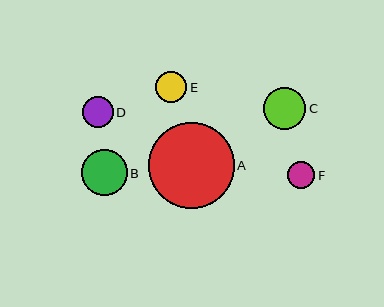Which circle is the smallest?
Circle F is the smallest with a size of approximately 27 pixels.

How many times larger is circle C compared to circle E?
Circle C is approximately 1.4 times the size of circle E.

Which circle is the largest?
Circle A is the largest with a size of approximately 86 pixels.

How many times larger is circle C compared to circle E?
Circle C is approximately 1.4 times the size of circle E.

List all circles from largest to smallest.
From largest to smallest: A, B, C, E, D, F.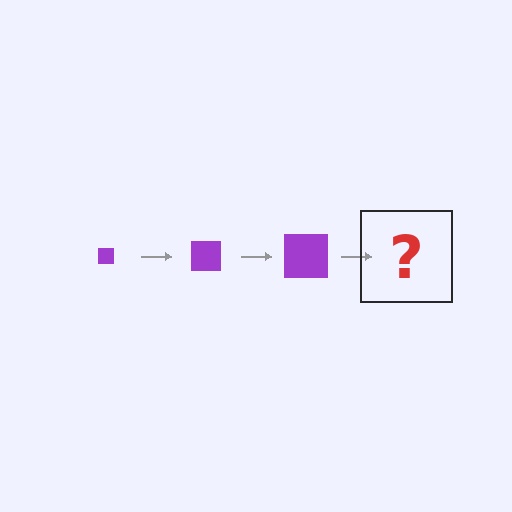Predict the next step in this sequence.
The next step is a purple square, larger than the previous one.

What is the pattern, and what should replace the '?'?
The pattern is that the square gets progressively larger each step. The '?' should be a purple square, larger than the previous one.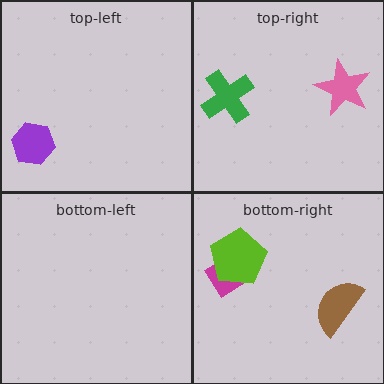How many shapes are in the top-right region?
2.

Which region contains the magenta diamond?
The bottom-right region.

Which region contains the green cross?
The top-right region.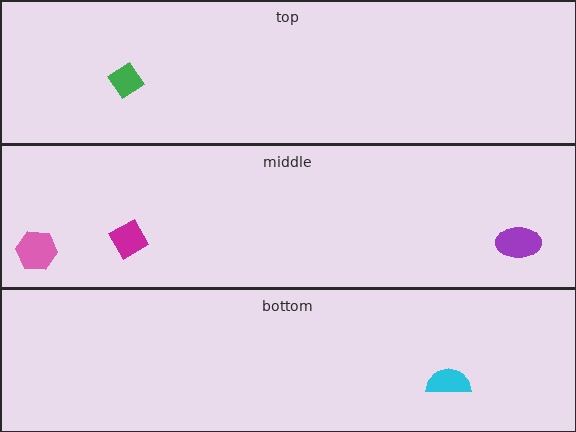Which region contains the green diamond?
The top region.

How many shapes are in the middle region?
3.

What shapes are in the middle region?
The pink hexagon, the purple ellipse, the magenta square.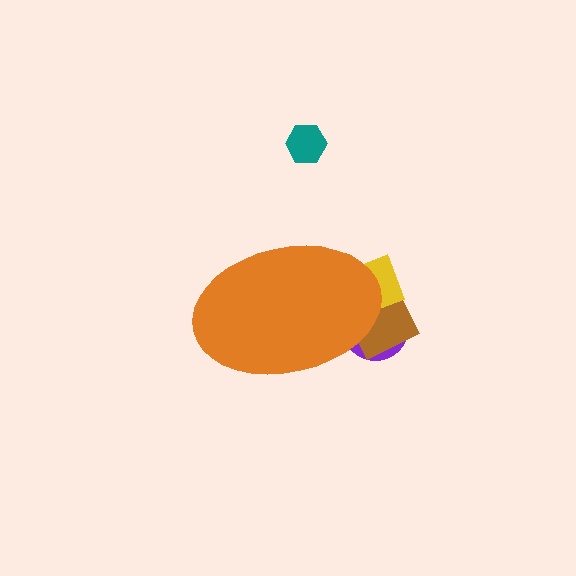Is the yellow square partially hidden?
Yes, the yellow square is partially hidden behind the orange ellipse.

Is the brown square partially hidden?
Yes, the brown square is partially hidden behind the orange ellipse.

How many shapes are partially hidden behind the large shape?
3 shapes are partially hidden.